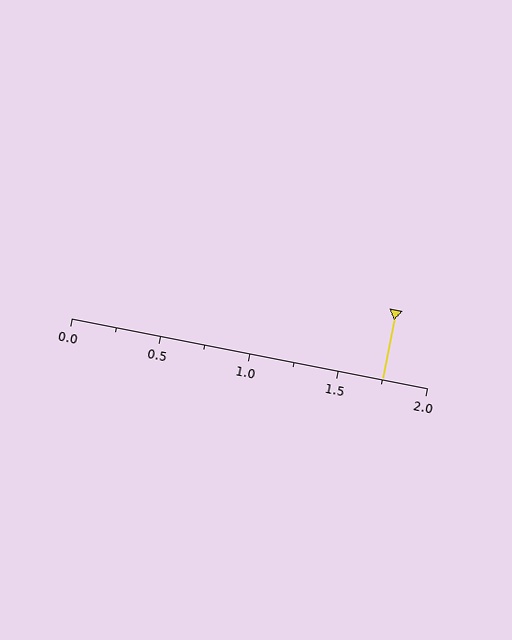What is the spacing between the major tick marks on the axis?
The major ticks are spaced 0.5 apart.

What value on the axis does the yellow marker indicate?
The marker indicates approximately 1.75.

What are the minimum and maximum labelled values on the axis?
The axis runs from 0.0 to 2.0.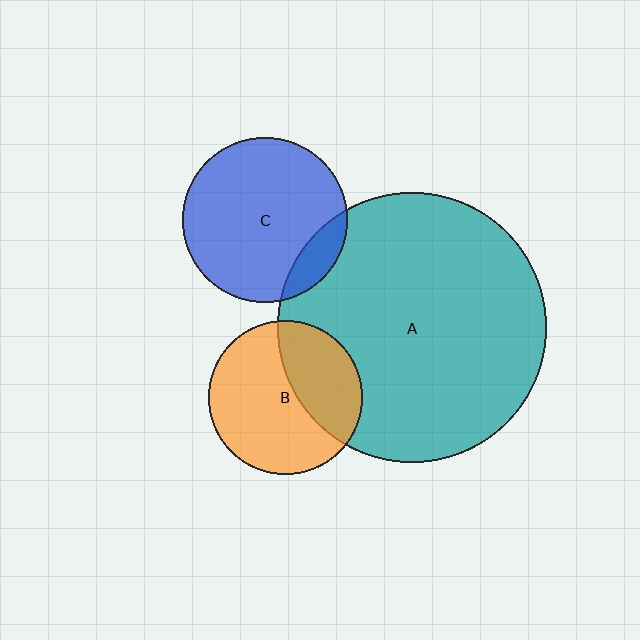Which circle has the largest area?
Circle A (teal).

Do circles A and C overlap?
Yes.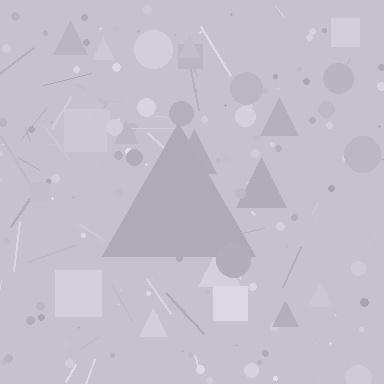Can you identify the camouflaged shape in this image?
The camouflaged shape is a triangle.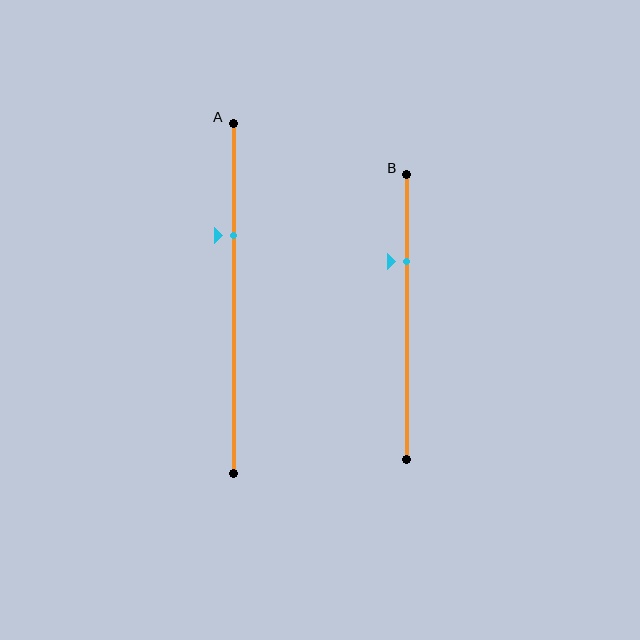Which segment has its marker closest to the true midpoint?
Segment A has its marker closest to the true midpoint.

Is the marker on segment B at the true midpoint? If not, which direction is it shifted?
No, the marker on segment B is shifted upward by about 20% of the segment length.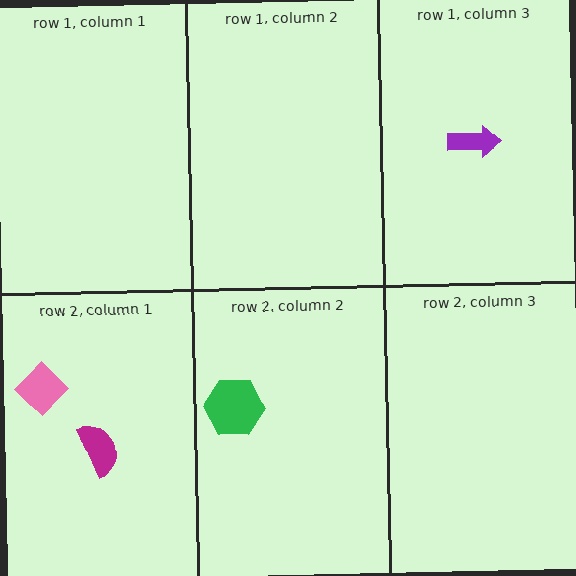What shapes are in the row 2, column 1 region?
The pink diamond, the magenta semicircle.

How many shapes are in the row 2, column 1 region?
2.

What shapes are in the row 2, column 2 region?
The green hexagon.